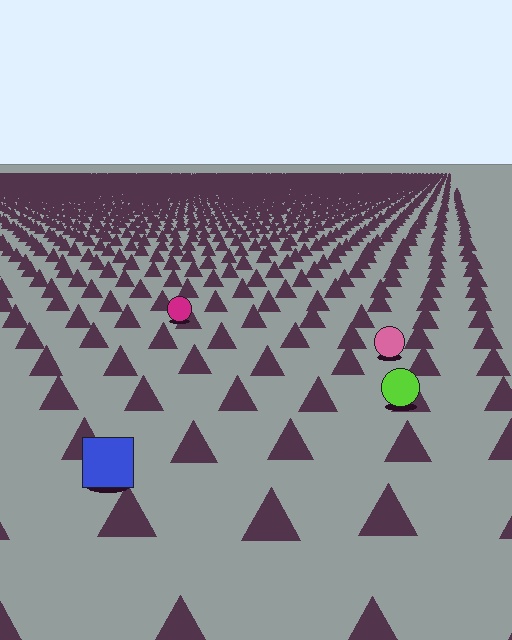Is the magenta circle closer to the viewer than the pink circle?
No. The pink circle is closer — you can tell from the texture gradient: the ground texture is coarser near it.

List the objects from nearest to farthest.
From nearest to farthest: the blue square, the lime circle, the pink circle, the magenta circle.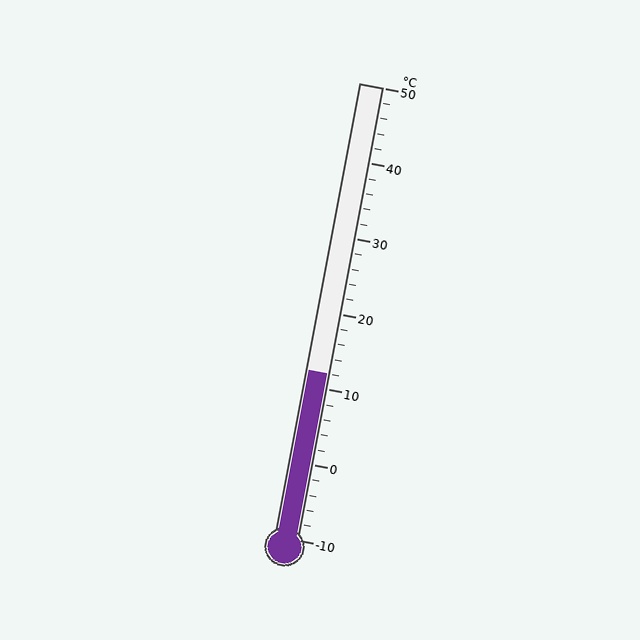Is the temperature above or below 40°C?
The temperature is below 40°C.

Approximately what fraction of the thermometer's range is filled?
The thermometer is filled to approximately 35% of its range.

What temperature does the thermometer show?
The thermometer shows approximately 12°C.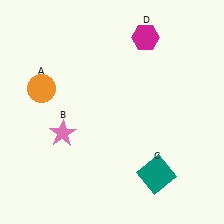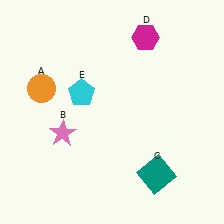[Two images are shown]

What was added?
A cyan pentagon (E) was added in Image 2.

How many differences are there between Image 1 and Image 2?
There is 1 difference between the two images.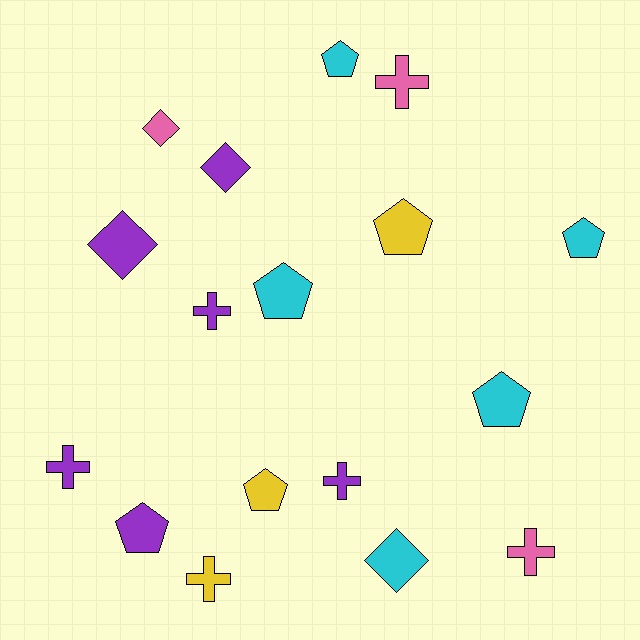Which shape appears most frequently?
Pentagon, with 7 objects.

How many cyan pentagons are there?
There are 4 cyan pentagons.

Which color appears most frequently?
Purple, with 6 objects.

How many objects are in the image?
There are 17 objects.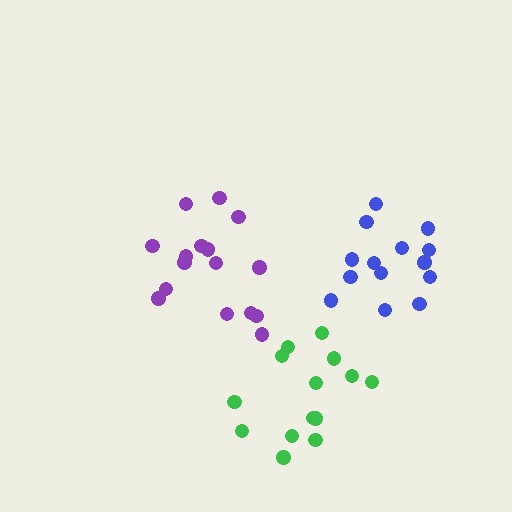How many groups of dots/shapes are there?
There are 3 groups.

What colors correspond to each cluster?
The clusters are colored: blue, purple, green.